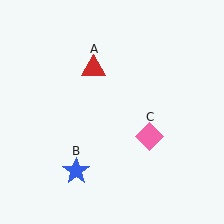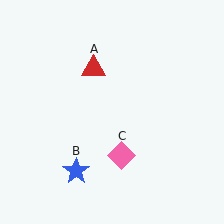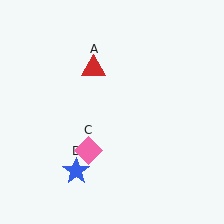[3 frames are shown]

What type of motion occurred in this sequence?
The pink diamond (object C) rotated clockwise around the center of the scene.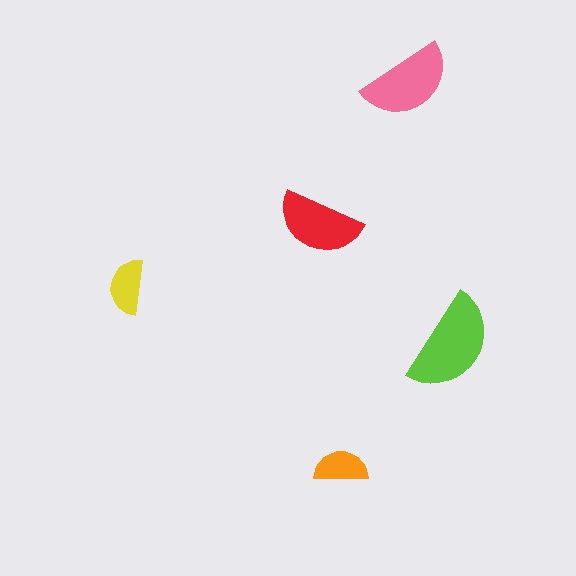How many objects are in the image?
There are 5 objects in the image.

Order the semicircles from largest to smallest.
the lime one, the pink one, the red one, the yellow one, the orange one.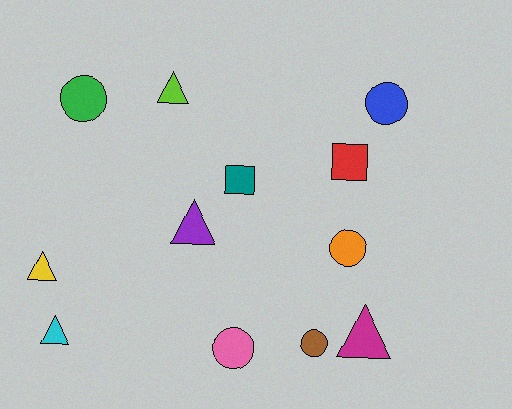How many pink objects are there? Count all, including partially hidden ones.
There is 1 pink object.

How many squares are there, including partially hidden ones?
There are 2 squares.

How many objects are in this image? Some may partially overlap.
There are 12 objects.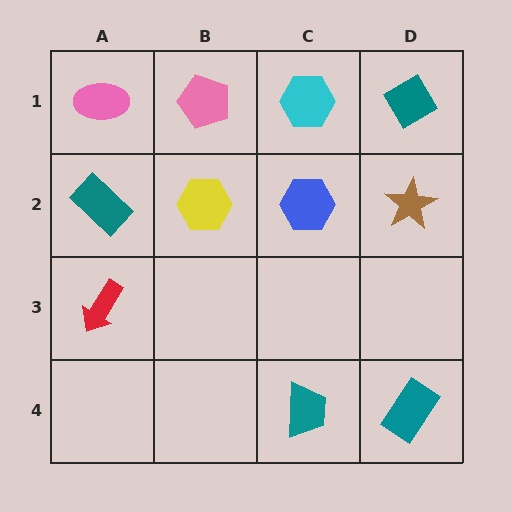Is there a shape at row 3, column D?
No, that cell is empty.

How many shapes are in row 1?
4 shapes.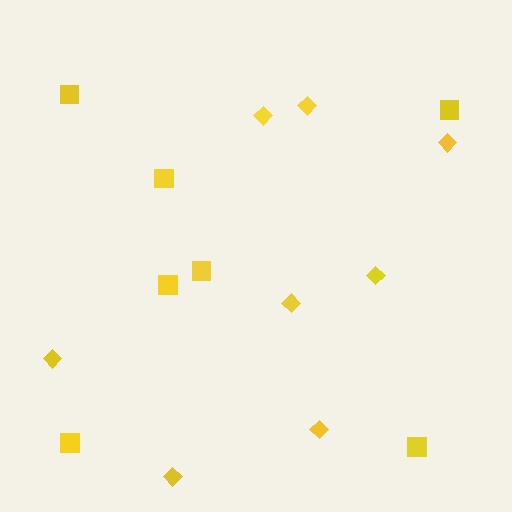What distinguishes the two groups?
There are 2 groups: one group of diamonds (8) and one group of squares (7).